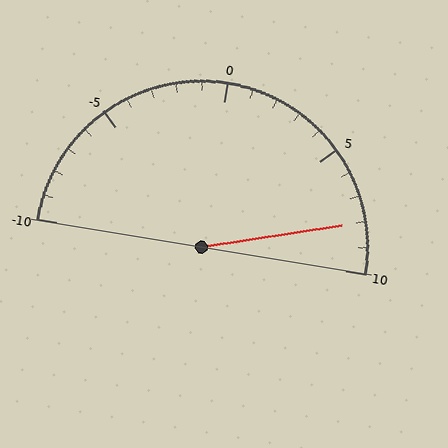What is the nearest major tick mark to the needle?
The nearest major tick mark is 10.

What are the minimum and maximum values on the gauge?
The gauge ranges from -10 to 10.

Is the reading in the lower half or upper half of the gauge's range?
The reading is in the upper half of the range (-10 to 10).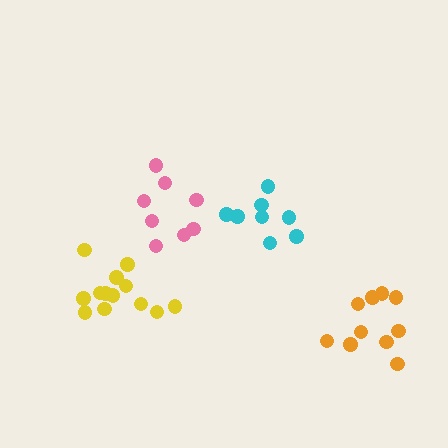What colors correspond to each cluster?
The clusters are colored: pink, orange, cyan, yellow.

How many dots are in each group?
Group 1: 8 dots, Group 2: 10 dots, Group 3: 8 dots, Group 4: 13 dots (39 total).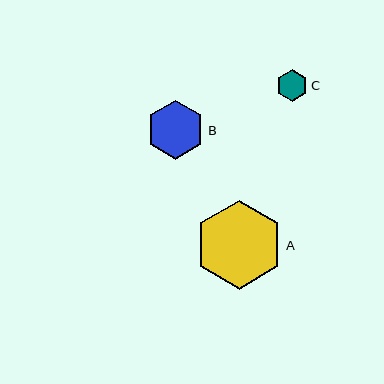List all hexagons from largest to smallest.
From largest to smallest: A, B, C.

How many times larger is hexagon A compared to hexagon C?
Hexagon A is approximately 2.8 times the size of hexagon C.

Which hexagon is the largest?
Hexagon A is the largest with a size of approximately 89 pixels.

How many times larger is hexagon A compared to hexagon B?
Hexagon A is approximately 1.5 times the size of hexagon B.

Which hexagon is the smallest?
Hexagon C is the smallest with a size of approximately 32 pixels.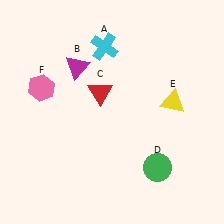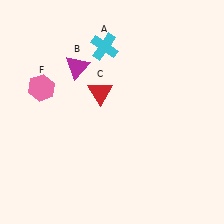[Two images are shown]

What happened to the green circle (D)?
The green circle (D) was removed in Image 2. It was in the bottom-right area of Image 1.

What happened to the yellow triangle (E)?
The yellow triangle (E) was removed in Image 2. It was in the top-right area of Image 1.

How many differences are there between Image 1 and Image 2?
There are 2 differences between the two images.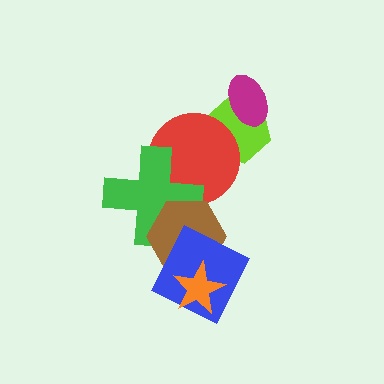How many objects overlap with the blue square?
2 objects overlap with the blue square.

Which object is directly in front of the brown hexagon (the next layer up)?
The blue square is directly in front of the brown hexagon.